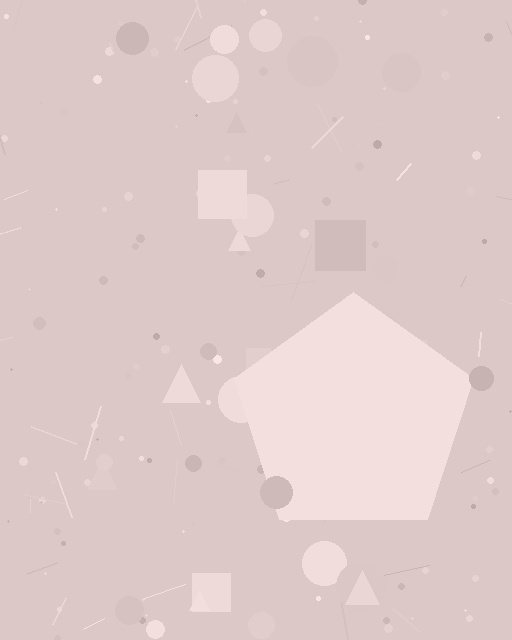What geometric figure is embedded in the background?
A pentagon is embedded in the background.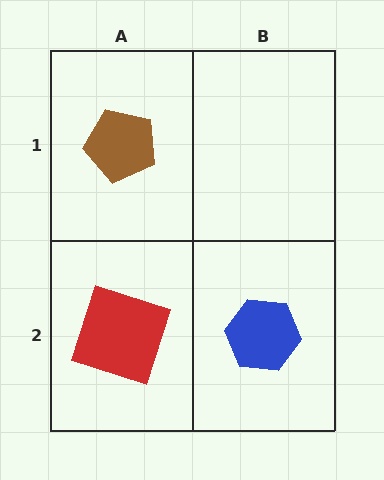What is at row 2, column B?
A blue hexagon.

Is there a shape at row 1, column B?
No, that cell is empty.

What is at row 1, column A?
A brown pentagon.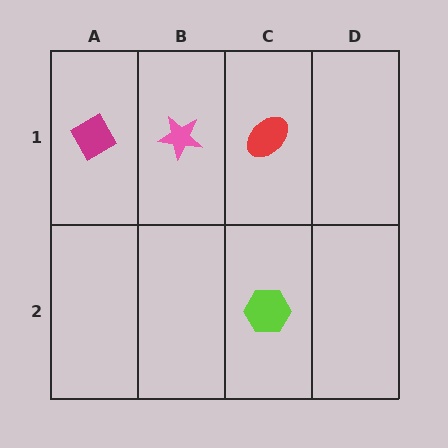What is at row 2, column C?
A lime hexagon.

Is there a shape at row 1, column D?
No, that cell is empty.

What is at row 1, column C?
A red ellipse.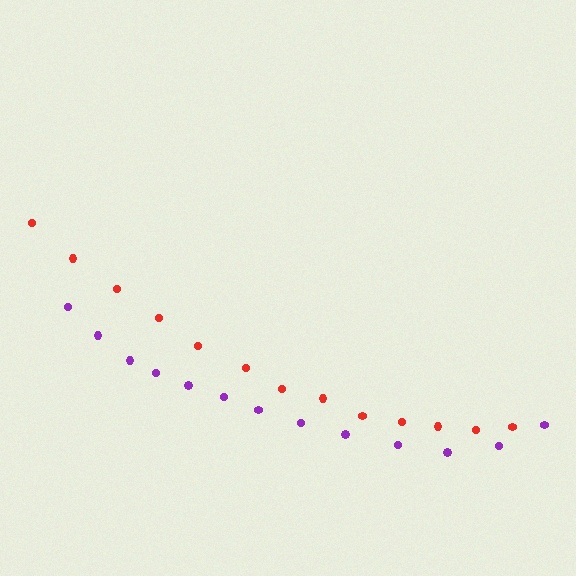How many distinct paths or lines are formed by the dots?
There are 2 distinct paths.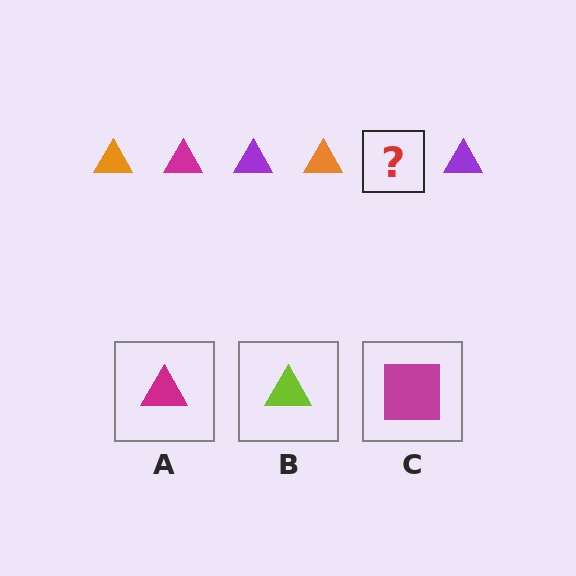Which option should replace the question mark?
Option A.